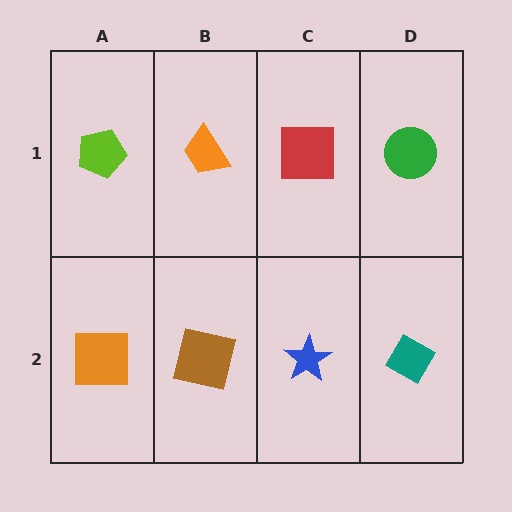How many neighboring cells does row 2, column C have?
3.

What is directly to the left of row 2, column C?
A brown square.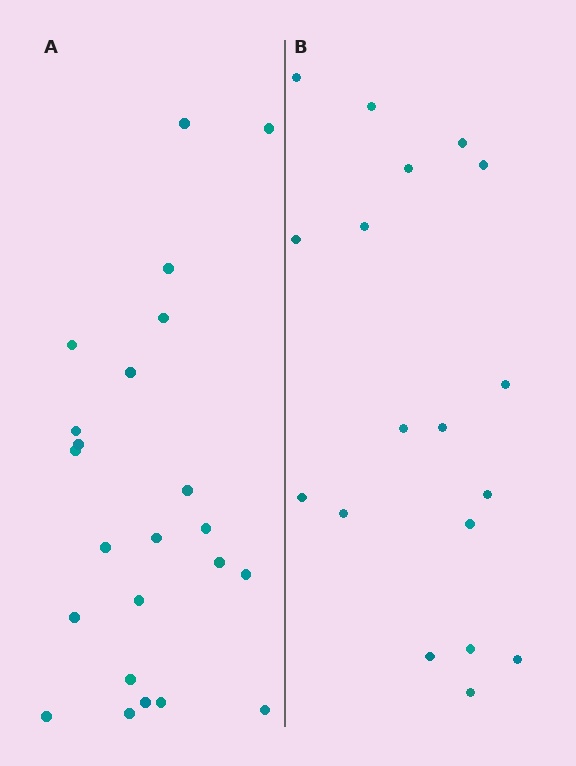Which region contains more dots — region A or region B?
Region A (the left region) has more dots.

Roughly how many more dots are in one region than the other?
Region A has about 5 more dots than region B.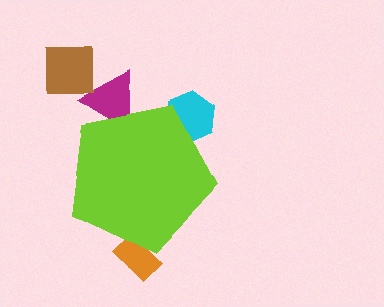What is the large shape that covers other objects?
A lime pentagon.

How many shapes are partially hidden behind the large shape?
3 shapes are partially hidden.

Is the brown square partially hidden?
No, the brown square is fully visible.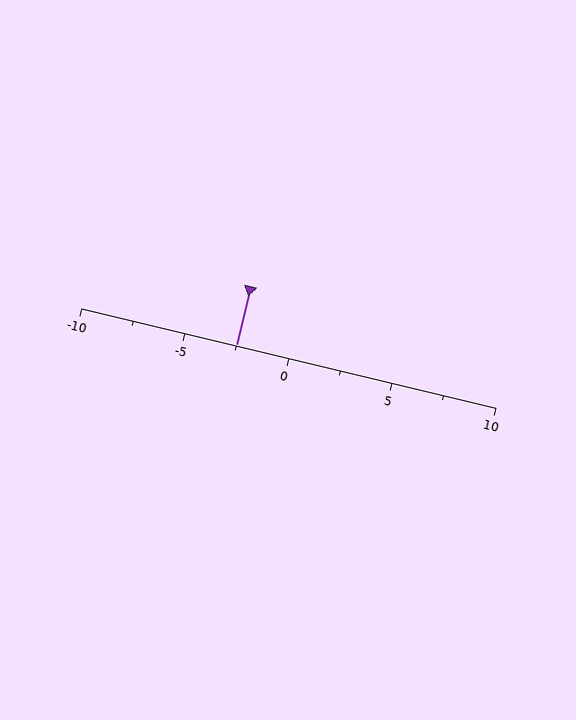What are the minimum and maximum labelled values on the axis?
The axis runs from -10 to 10.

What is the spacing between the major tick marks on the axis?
The major ticks are spaced 5 apart.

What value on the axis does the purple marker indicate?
The marker indicates approximately -2.5.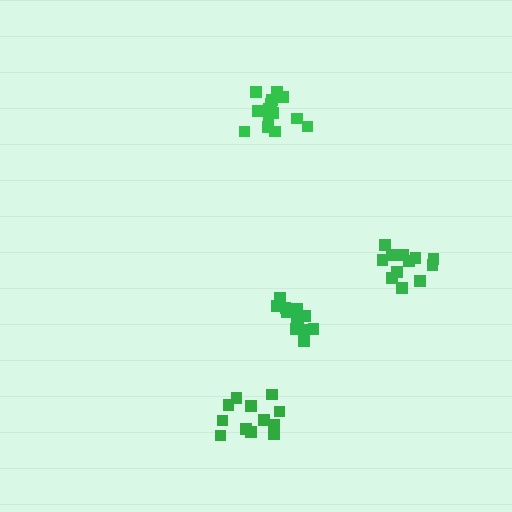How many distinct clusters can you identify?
There are 4 distinct clusters.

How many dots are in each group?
Group 1: 12 dots, Group 2: 14 dots, Group 3: 14 dots, Group 4: 12 dots (52 total).